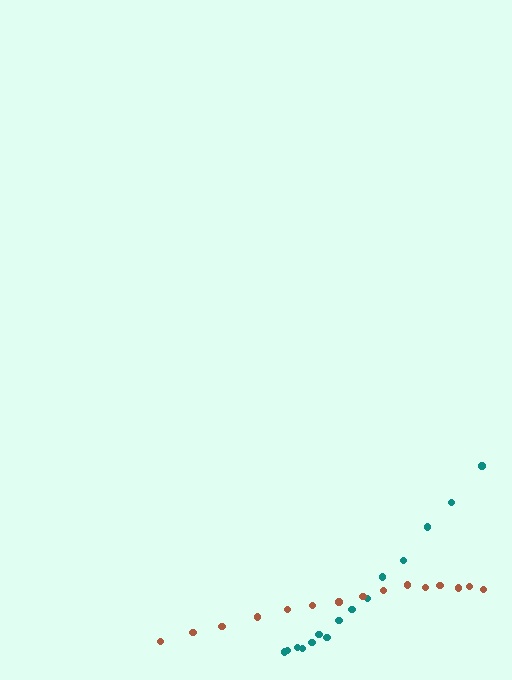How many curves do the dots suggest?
There are 2 distinct paths.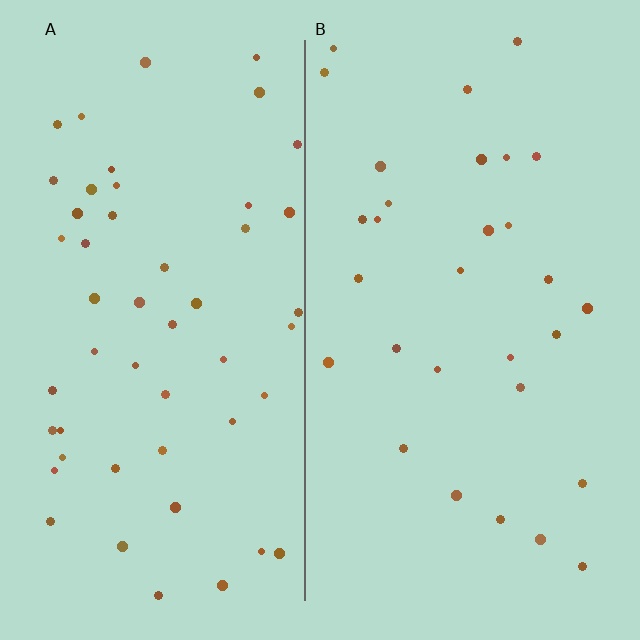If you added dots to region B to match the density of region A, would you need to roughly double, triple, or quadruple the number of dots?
Approximately double.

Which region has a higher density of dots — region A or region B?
A (the left).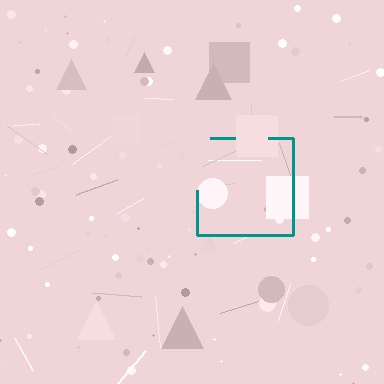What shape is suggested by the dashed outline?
The dashed outline suggests a square.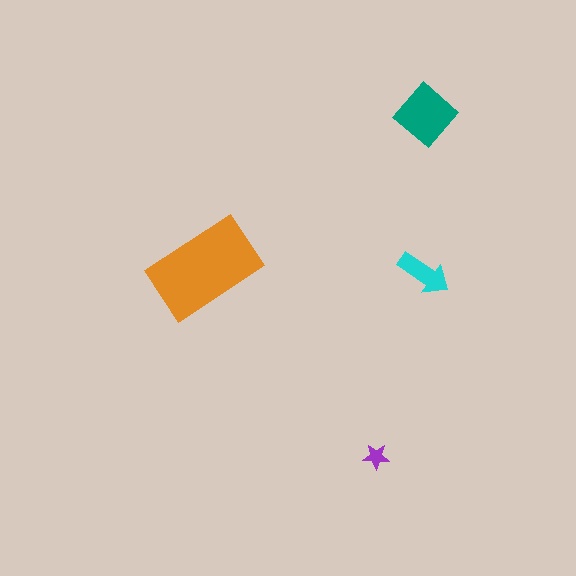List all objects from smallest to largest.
The purple star, the cyan arrow, the teal diamond, the orange rectangle.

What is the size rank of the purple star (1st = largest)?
4th.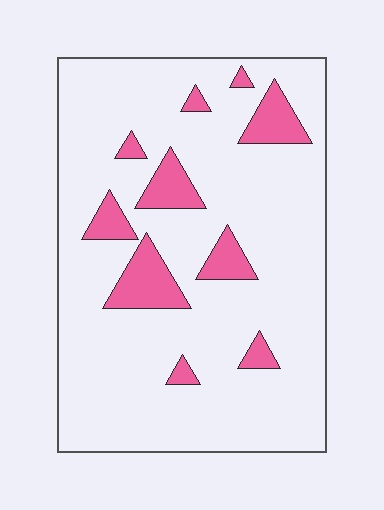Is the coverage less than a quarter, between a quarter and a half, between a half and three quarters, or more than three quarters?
Less than a quarter.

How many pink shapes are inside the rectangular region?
10.